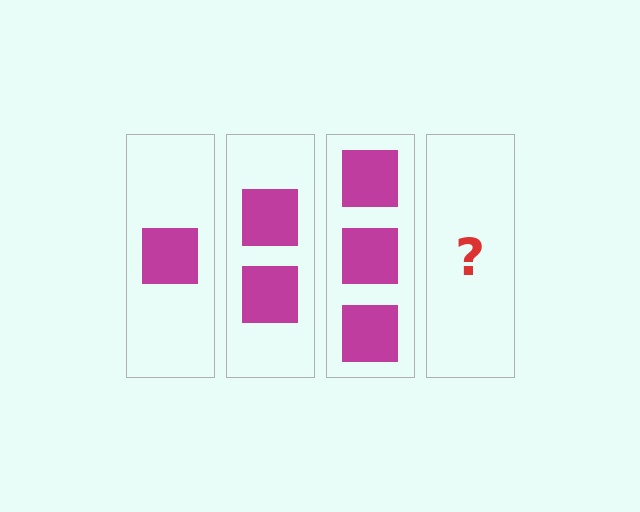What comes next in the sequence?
The next element should be 4 squares.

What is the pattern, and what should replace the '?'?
The pattern is that each step adds one more square. The '?' should be 4 squares.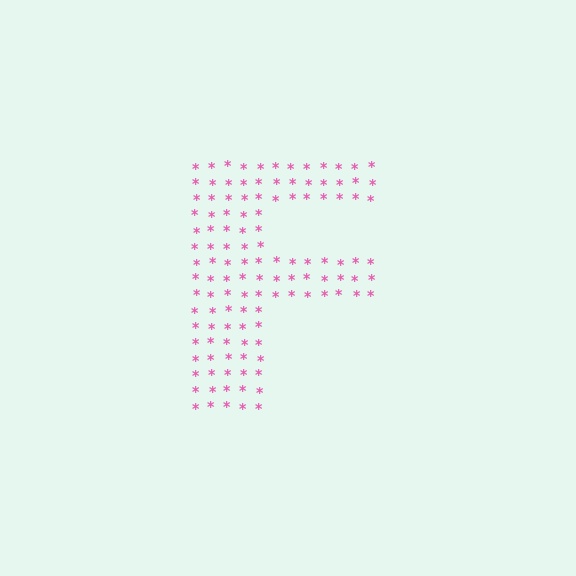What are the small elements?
The small elements are asterisks.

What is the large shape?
The large shape is the letter F.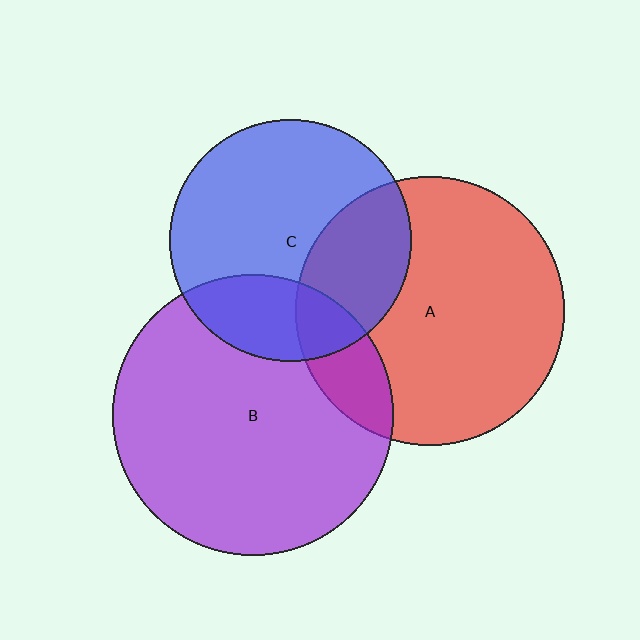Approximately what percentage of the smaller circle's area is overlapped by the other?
Approximately 15%.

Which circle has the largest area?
Circle B (purple).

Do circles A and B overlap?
Yes.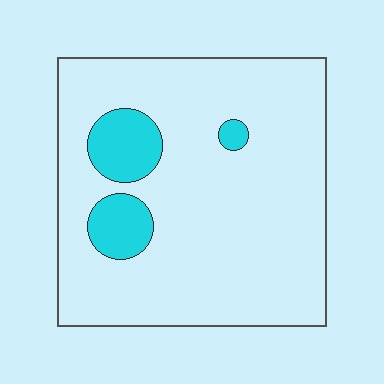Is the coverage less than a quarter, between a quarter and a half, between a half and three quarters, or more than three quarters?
Less than a quarter.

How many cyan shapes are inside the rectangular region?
3.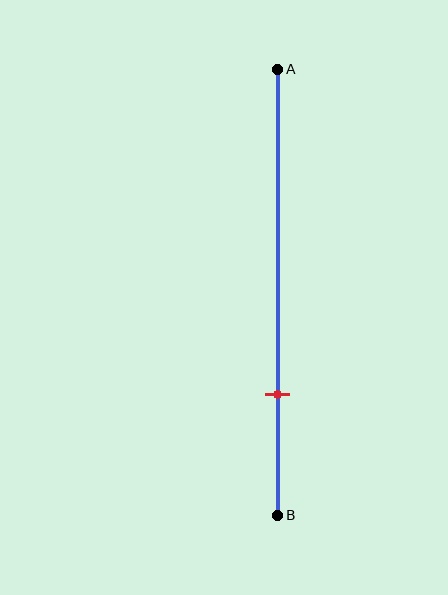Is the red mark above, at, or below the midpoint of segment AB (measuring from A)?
The red mark is below the midpoint of segment AB.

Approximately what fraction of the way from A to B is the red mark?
The red mark is approximately 75% of the way from A to B.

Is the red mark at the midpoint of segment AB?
No, the mark is at about 75% from A, not at the 50% midpoint.